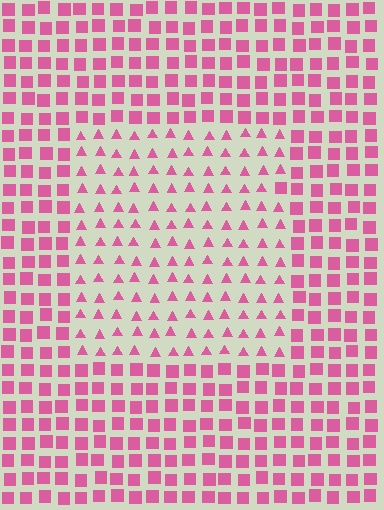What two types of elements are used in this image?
The image uses triangles inside the rectangle region and squares outside it.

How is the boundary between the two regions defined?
The boundary is defined by a change in element shape: triangles inside vs. squares outside. All elements share the same color and spacing.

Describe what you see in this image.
The image is filled with small pink elements arranged in a uniform grid. A rectangle-shaped region contains triangles, while the surrounding area contains squares. The boundary is defined purely by the change in element shape.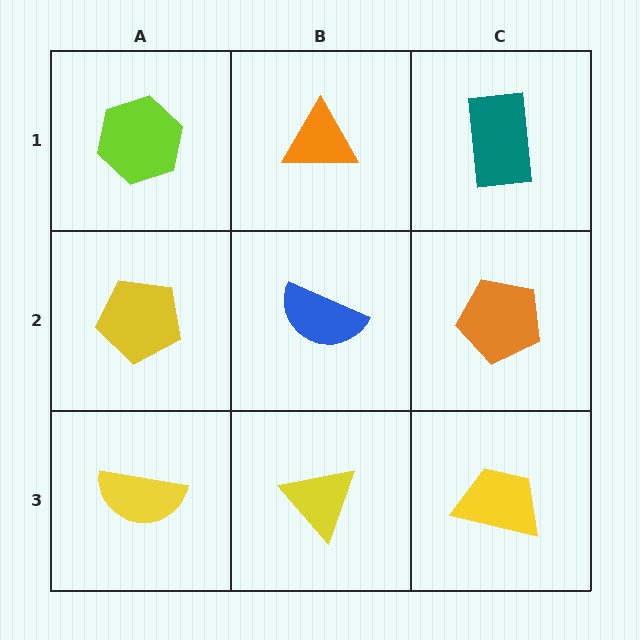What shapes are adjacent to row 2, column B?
An orange triangle (row 1, column B), a yellow triangle (row 3, column B), a yellow pentagon (row 2, column A), an orange pentagon (row 2, column C).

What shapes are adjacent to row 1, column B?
A blue semicircle (row 2, column B), a lime hexagon (row 1, column A), a teal rectangle (row 1, column C).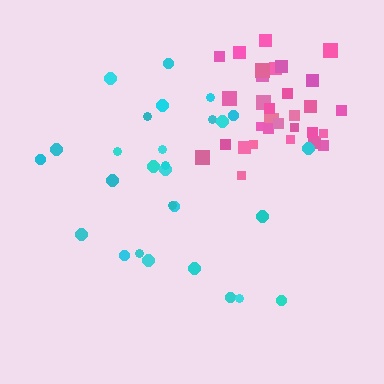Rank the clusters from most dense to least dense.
pink, cyan.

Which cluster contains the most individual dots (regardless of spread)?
Pink (31).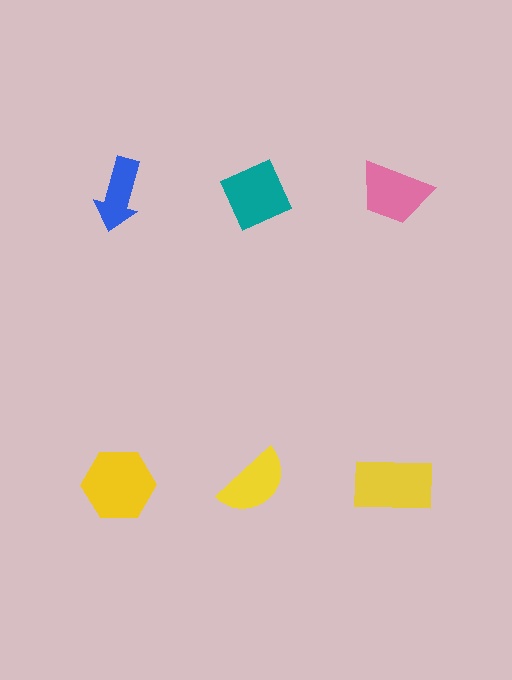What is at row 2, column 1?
A yellow hexagon.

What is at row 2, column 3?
A yellow rectangle.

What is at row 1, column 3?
A pink trapezoid.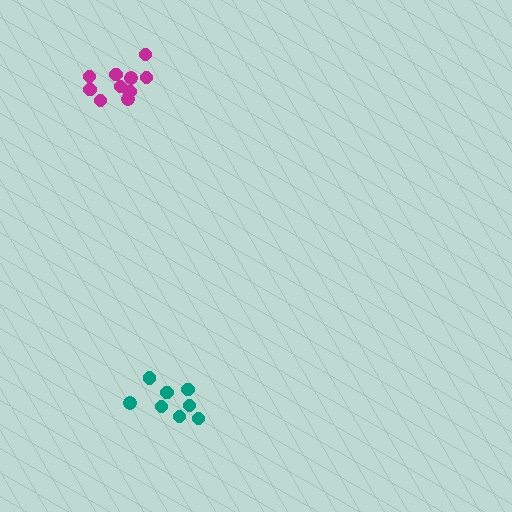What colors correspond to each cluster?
The clusters are colored: teal, magenta.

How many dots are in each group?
Group 1: 9 dots, Group 2: 10 dots (19 total).